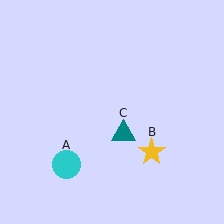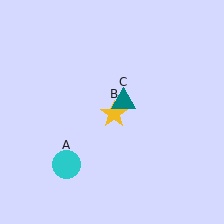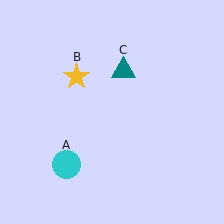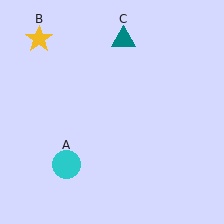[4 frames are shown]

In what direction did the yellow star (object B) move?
The yellow star (object B) moved up and to the left.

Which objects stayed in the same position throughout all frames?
Cyan circle (object A) remained stationary.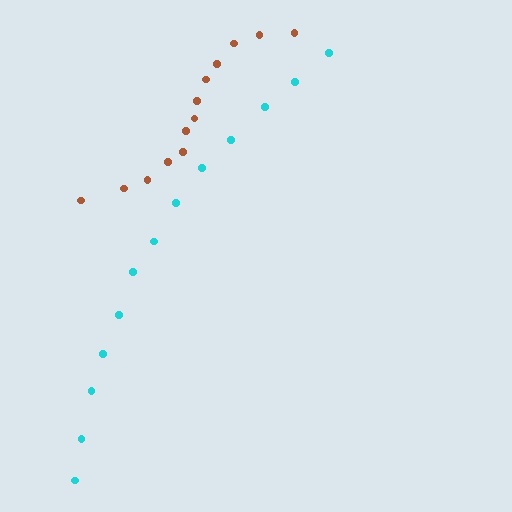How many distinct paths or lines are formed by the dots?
There are 2 distinct paths.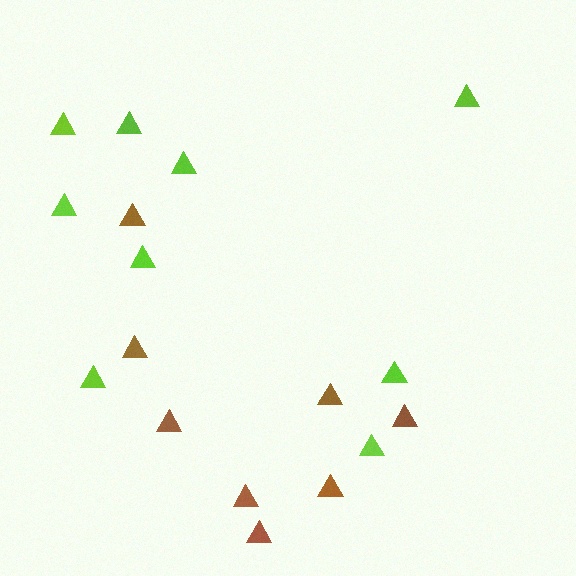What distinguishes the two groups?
There are 2 groups: one group of brown triangles (8) and one group of lime triangles (9).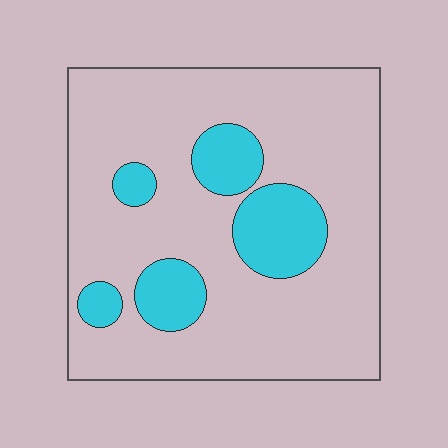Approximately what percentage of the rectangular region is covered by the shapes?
Approximately 20%.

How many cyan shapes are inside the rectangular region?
5.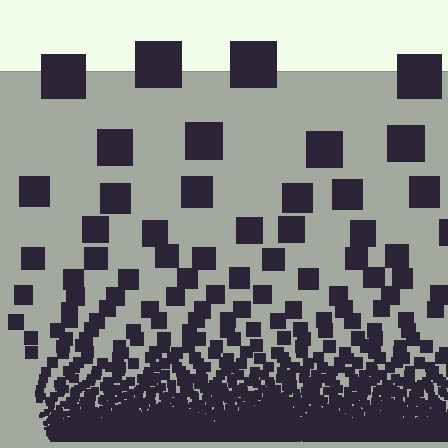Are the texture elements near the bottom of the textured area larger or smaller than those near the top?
Smaller. The gradient is inverted — elements near the bottom are smaller and denser.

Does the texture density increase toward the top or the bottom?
Density increases toward the bottom.